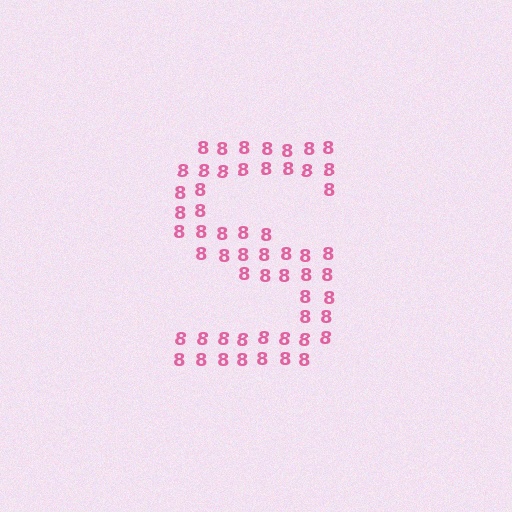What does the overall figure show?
The overall figure shows the letter S.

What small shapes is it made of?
It is made of small digit 8's.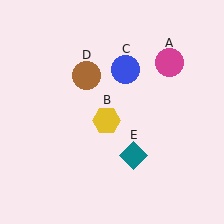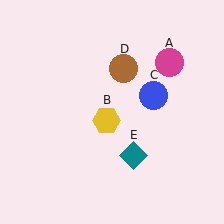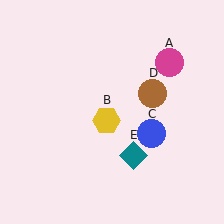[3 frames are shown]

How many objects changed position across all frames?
2 objects changed position: blue circle (object C), brown circle (object D).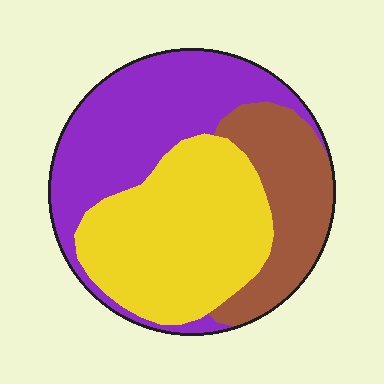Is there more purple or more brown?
Purple.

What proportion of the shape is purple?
Purple covers 38% of the shape.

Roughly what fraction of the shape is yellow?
Yellow takes up about two fifths (2/5) of the shape.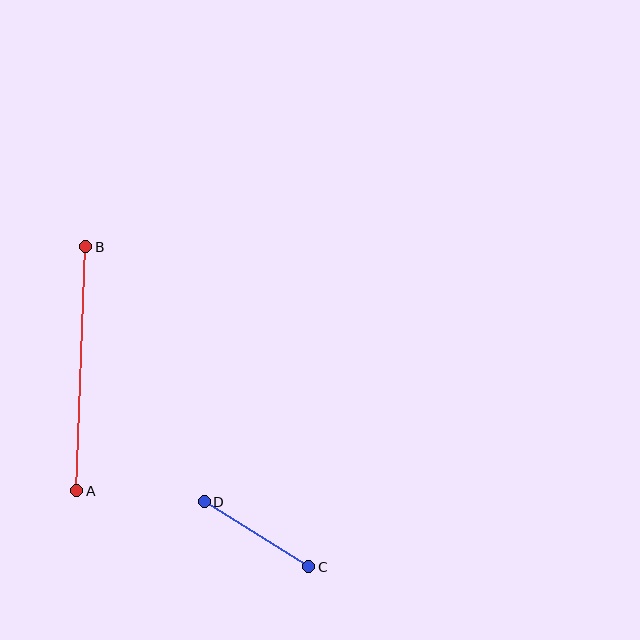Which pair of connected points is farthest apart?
Points A and B are farthest apart.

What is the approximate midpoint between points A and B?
The midpoint is at approximately (81, 369) pixels.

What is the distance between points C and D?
The distance is approximately 123 pixels.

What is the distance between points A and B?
The distance is approximately 244 pixels.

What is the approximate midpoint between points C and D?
The midpoint is at approximately (257, 534) pixels.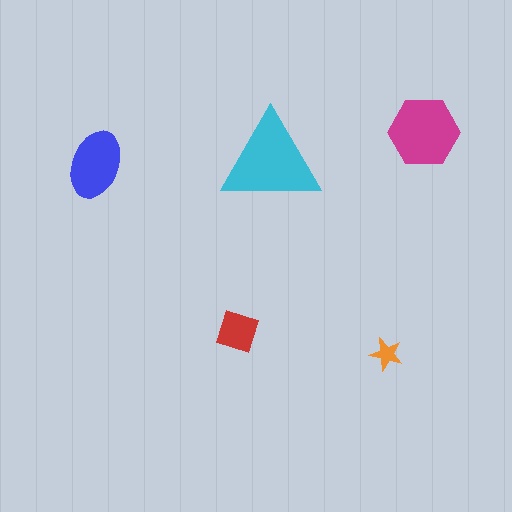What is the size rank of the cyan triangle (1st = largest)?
1st.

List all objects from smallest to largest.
The orange star, the red square, the blue ellipse, the magenta hexagon, the cyan triangle.